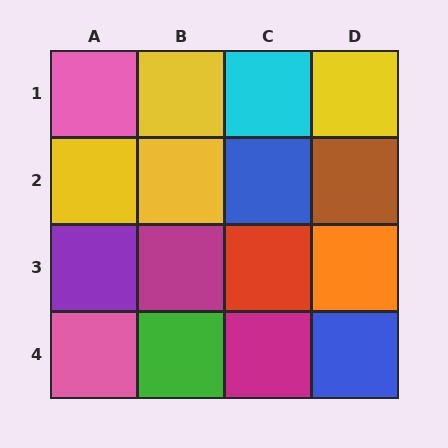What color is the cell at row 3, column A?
Purple.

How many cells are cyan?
1 cell is cyan.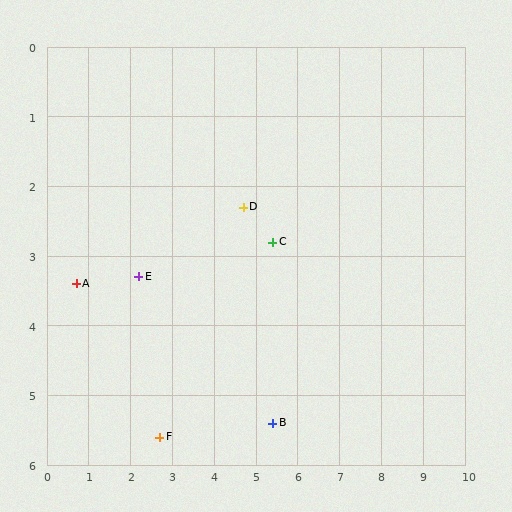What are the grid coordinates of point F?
Point F is at approximately (2.7, 5.6).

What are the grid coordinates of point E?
Point E is at approximately (2.2, 3.3).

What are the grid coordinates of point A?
Point A is at approximately (0.7, 3.4).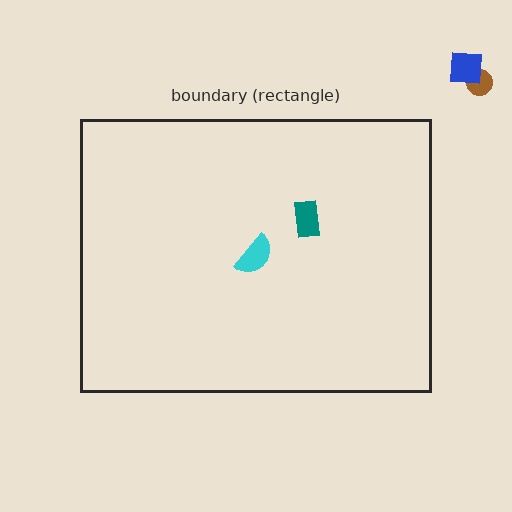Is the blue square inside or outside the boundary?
Outside.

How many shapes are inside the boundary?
2 inside, 2 outside.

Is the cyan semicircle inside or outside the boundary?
Inside.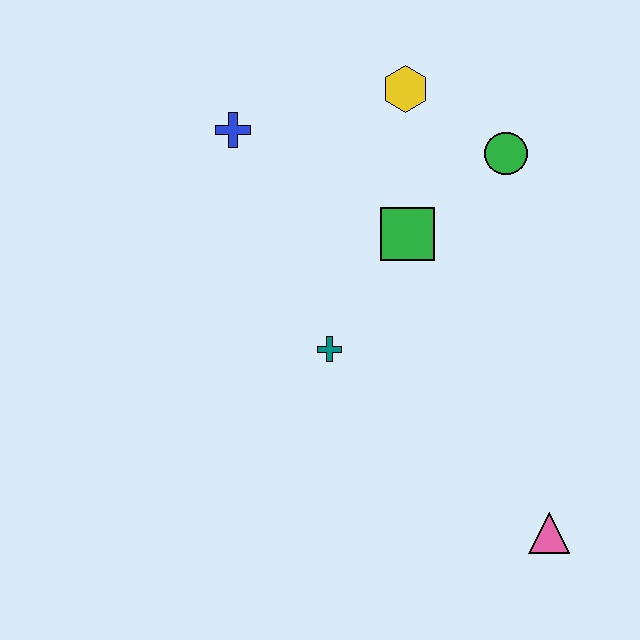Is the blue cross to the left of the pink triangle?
Yes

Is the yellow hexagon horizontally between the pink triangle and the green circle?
No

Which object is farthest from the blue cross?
The pink triangle is farthest from the blue cross.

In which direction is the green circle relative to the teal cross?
The green circle is above the teal cross.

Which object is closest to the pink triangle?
The teal cross is closest to the pink triangle.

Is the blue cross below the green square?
No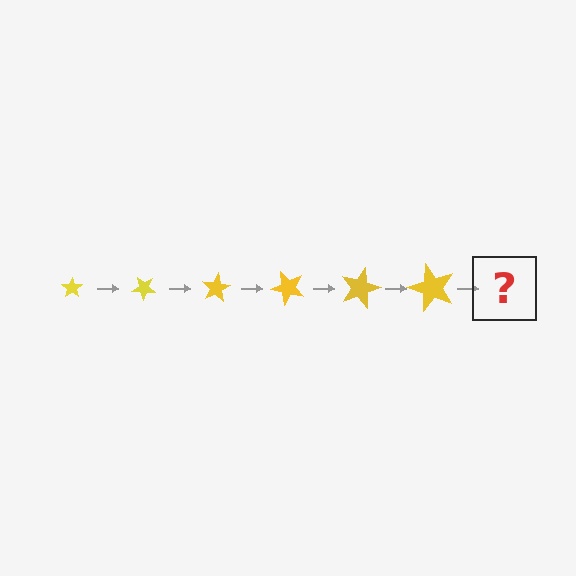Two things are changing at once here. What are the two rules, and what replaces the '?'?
The two rules are that the star grows larger each step and it rotates 40 degrees each step. The '?' should be a star, larger than the previous one and rotated 240 degrees from the start.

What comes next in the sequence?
The next element should be a star, larger than the previous one and rotated 240 degrees from the start.